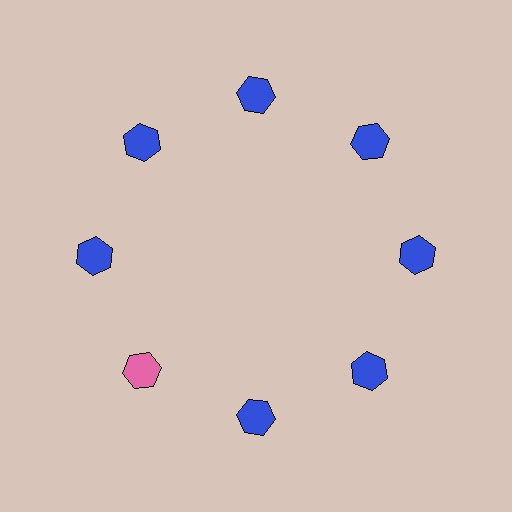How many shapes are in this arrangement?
There are 8 shapes arranged in a ring pattern.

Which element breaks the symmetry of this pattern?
The pink hexagon at roughly the 8 o'clock position breaks the symmetry. All other shapes are blue hexagons.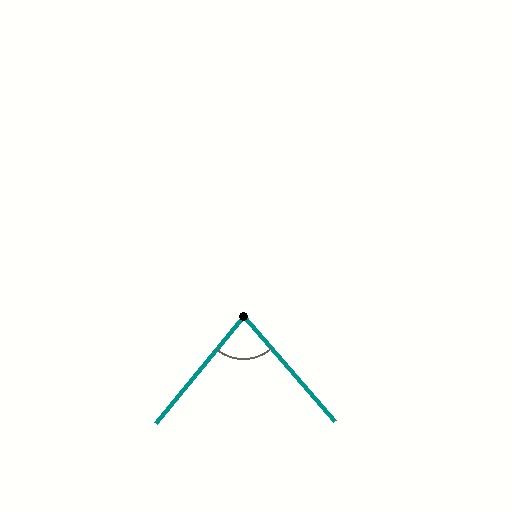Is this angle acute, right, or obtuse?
It is acute.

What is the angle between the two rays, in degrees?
Approximately 81 degrees.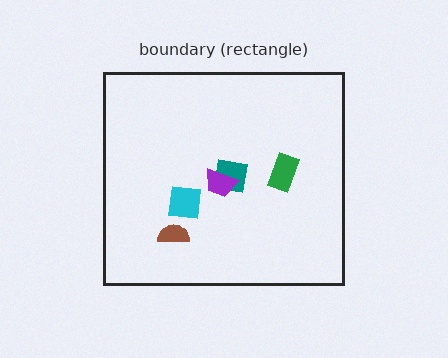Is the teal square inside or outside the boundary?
Inside.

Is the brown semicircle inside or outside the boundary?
Inside.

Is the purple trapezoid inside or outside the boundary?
Inside.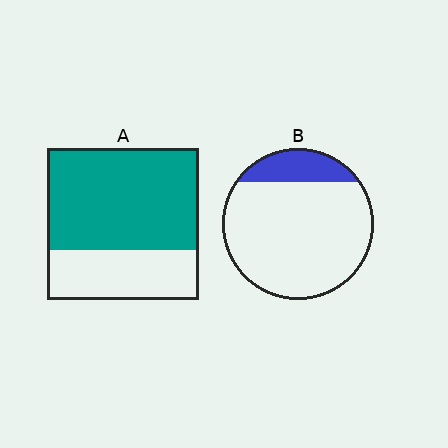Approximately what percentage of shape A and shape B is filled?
A is approximately 65% and B is approximately 15%.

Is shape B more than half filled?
No.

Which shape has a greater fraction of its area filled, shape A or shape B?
Shape A.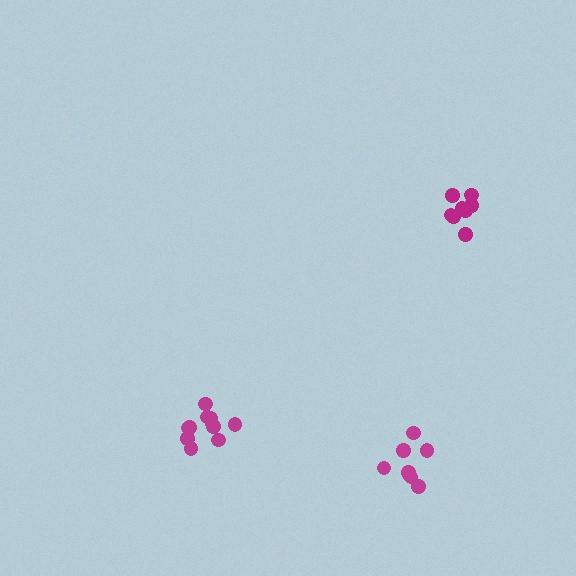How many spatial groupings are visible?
There are 3 spatial groupings.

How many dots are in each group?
Group 1: 8 dots, Group 2: 11 dots, Group 3: 8 dots (27 total).